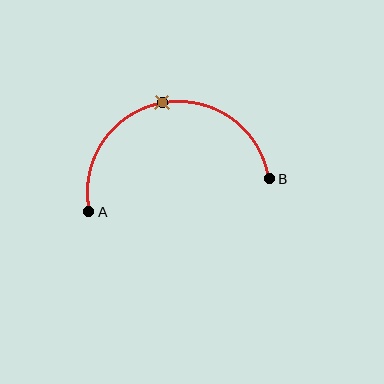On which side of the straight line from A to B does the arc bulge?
The arc bulges above the straight line connecting A and B.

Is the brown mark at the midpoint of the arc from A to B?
Yes. The brown mark lies on the arc at equal arc-length from both A and B — it is the arc midpoint.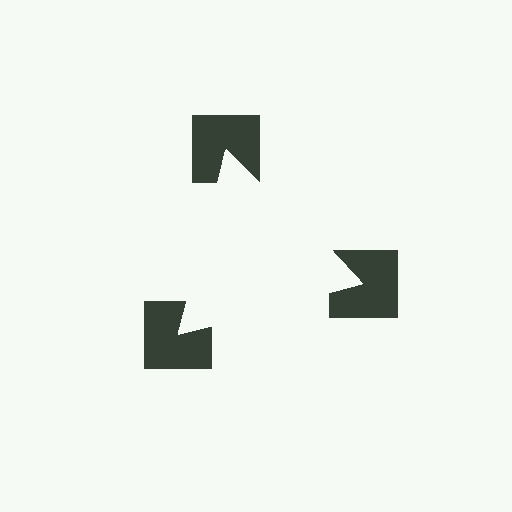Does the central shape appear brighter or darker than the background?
It typically appears slightly brighter than the background, even though no actual brightness change is drawn.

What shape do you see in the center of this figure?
An illusory triangle — its edges are inferred from the aligned wedge cuts in the notched squares, not physically drawn.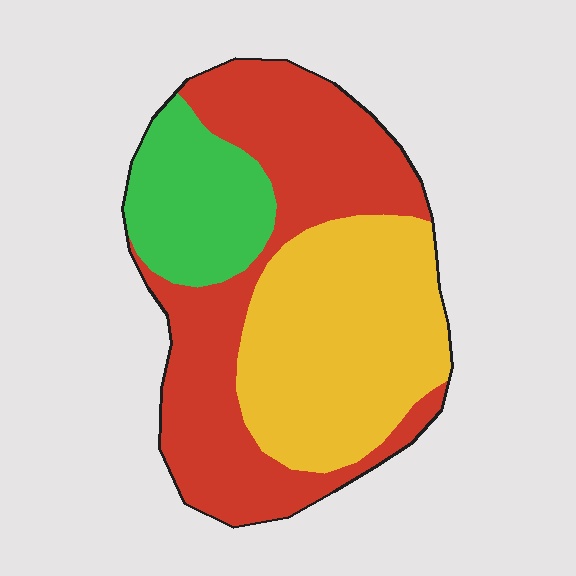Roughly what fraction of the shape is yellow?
Yellow takes up between a third and a half of the shape.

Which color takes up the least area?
Green, at roughly 20%.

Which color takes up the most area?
Red, at roughly 45%.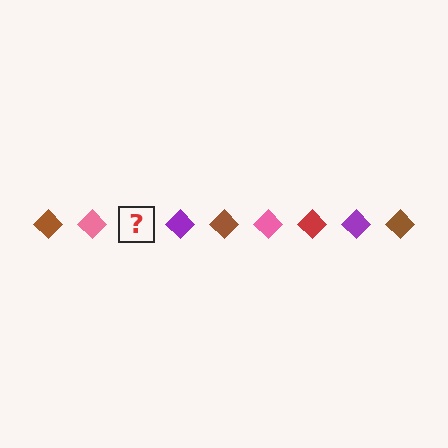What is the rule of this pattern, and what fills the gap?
The rule is that the pattern cycles through brown, pink, red, purple diamonds. The gap should be filled with a red diamond.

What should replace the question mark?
The question mark should be replaced with a red diamond.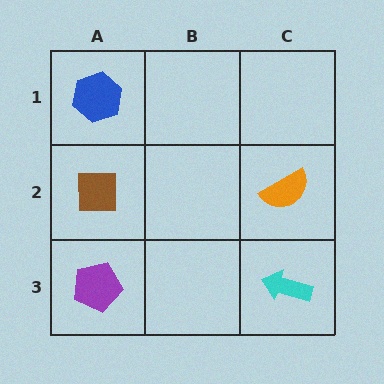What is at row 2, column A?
A brown square.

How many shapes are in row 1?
1 shape.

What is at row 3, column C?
A cyan arrow.